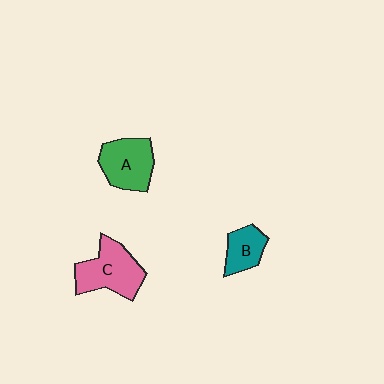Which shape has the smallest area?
Shape B (teal).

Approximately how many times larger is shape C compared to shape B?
Approximately 1.8 times.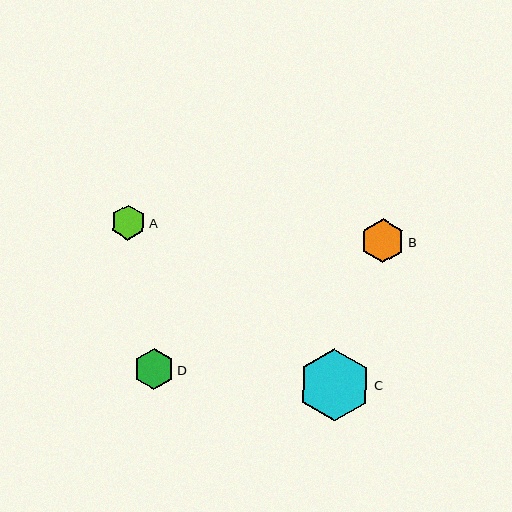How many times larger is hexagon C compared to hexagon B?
Hexagon C is approximately 1.6 times the size of hexagon B.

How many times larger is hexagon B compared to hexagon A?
Hexagon B is approximately 1.3 times the size of hexagon A.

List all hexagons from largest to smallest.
From largest to smallest: C, B, D, A.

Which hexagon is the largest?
Hexagon C is the largest with a size of approximately 72 pixels.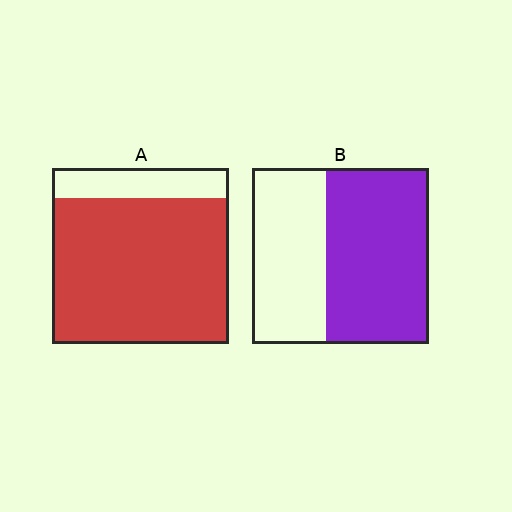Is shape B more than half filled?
Yes.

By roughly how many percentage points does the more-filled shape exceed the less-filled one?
By roughly 25 percentage points (A over B).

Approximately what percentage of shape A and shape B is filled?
A is approximately 85% and B is approximately 60%.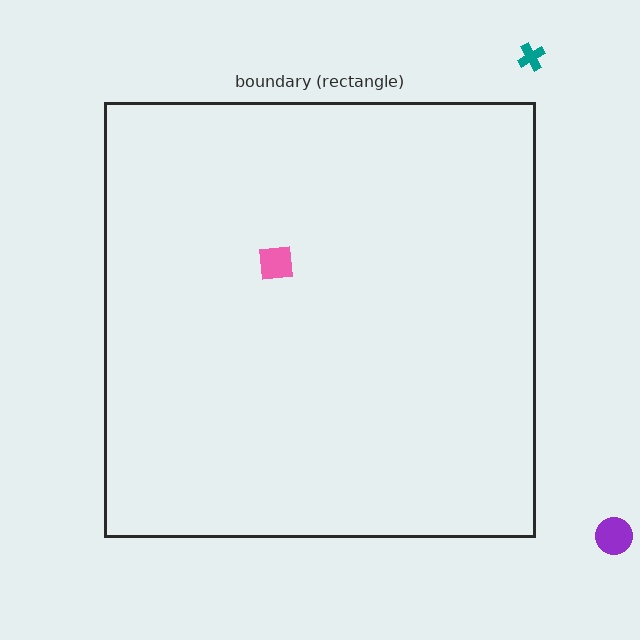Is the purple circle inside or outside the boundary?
Outside.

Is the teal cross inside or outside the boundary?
Outside.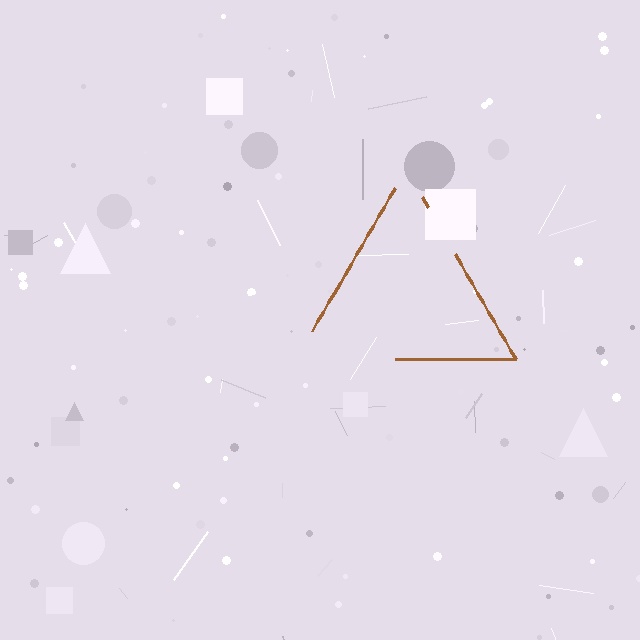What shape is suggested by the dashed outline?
The dashed outline suggests a triangle.